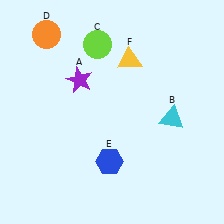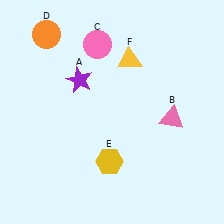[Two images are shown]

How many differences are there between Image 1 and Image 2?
There are 3 differences between the two images.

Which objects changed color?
B changed from cyan to pink. C changed from lime to pink. E changed from blue to yellow.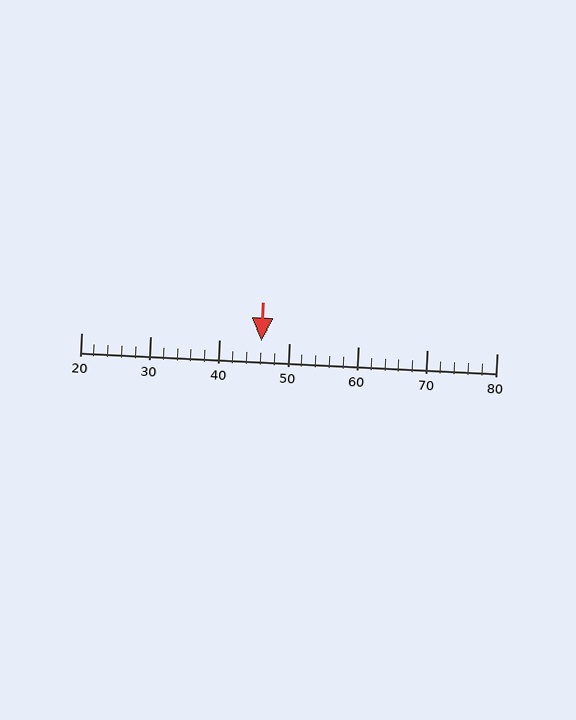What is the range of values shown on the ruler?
The ruler shows values from 20 to 80.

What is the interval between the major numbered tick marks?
The major tick marks are spaced 10 units apart.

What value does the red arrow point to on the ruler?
The red arrow points to approximately 46.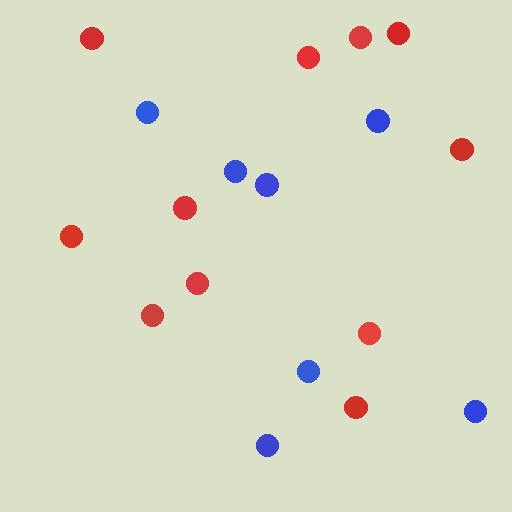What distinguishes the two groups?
There are 2 groups: one group of blue circles (7) and one group of red circles (11).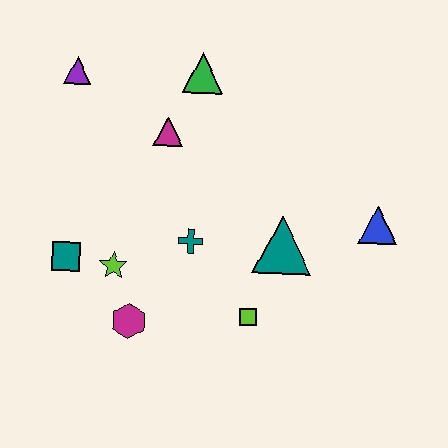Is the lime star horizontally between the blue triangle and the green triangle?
No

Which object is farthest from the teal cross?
The purple triangle is farthest from the teal cross.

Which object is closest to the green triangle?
The magenta triangle is closest to the green triangle.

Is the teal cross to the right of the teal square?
Yes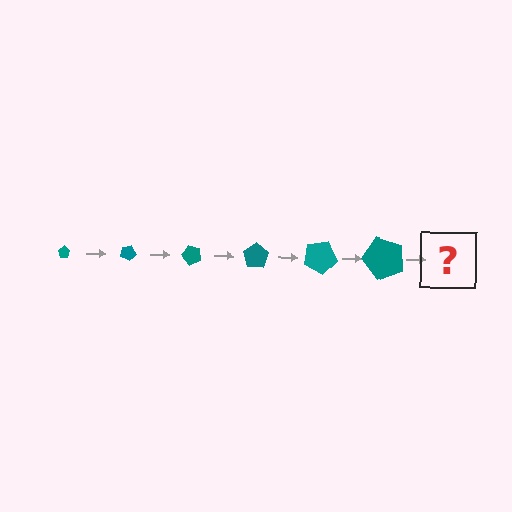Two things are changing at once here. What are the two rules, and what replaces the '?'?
The two rules are that the pentagon grows larger each step and it rotates 25 degrees each step. The '?' should be a pentagon, larger than the previous one and rotated 150 degrees from the start.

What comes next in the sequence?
The next element should be a pentagon, larger than the previous one and rotated 150 degrees from the start.